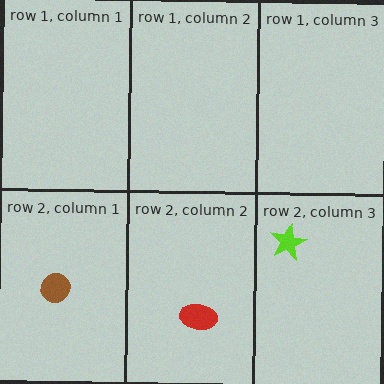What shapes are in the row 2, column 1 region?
The brown circle.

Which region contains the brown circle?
The row 2, column 1 region.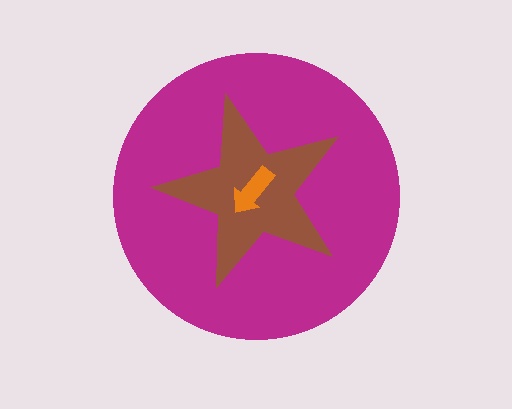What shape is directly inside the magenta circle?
The brown star.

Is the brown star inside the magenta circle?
Yes.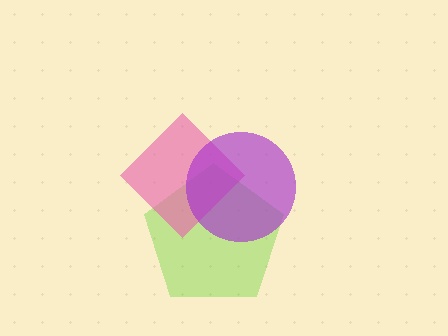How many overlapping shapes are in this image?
There are 3 overlapping shapes in the image.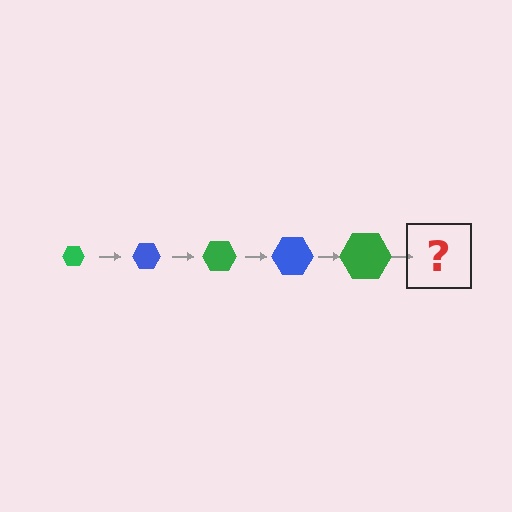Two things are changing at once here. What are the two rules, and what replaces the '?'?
The two rules are that the hexagon grows larger each step and the color cycles through green and blue. The '?' should be a blue hexagon, larger than the previous one.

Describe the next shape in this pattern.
It should be a blue hexagon, larger than the previous one.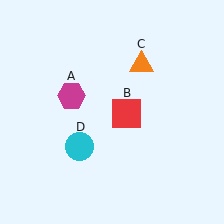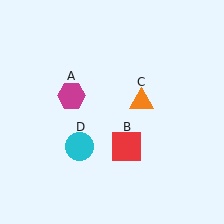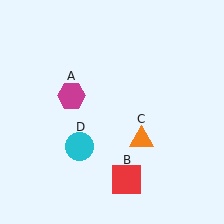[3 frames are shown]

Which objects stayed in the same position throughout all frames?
Magenta hexagon (object A) and cyan circle (object D) remained stationary.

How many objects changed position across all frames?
2 objects changed position: red square (object B), orange triangle (object C).